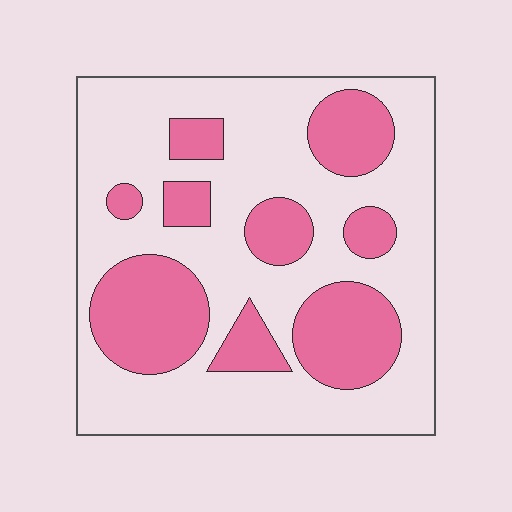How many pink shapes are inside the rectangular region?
9.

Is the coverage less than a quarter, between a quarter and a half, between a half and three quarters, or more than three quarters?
Between a quarter and a half.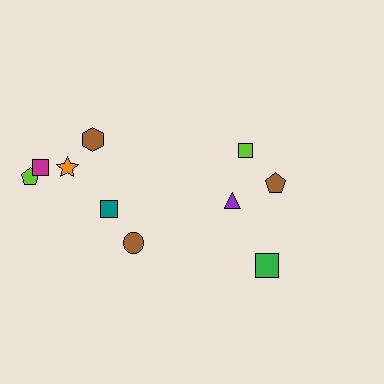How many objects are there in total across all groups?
There are 10 objects.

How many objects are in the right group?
There are 4 objects.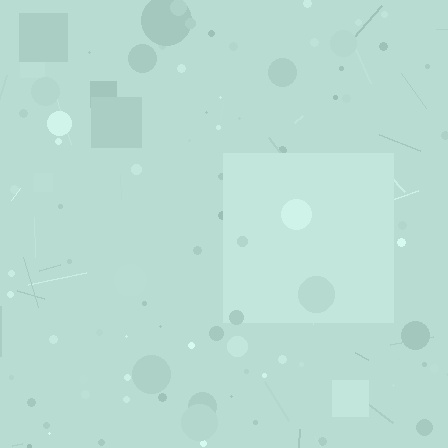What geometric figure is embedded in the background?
A square is embedded in the background.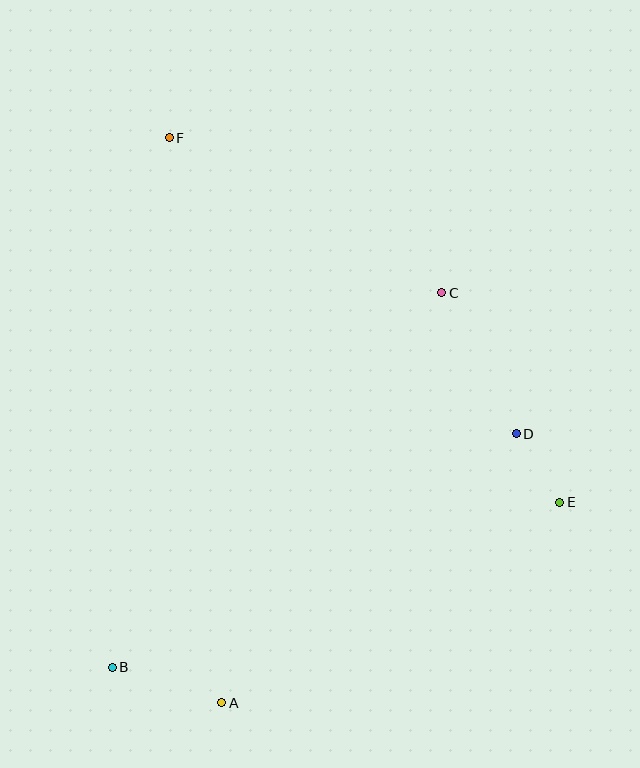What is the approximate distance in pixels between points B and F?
The distance between B and F is approximately 532 pixels.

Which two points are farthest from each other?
Points A and F are farthest from each other.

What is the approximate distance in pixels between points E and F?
The distance between E and F is approximately 534 pixels.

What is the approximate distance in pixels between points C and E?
The distance between C and E is approximately 240 pixels.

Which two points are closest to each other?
Points D and E are closest to each other.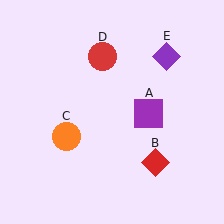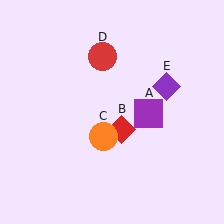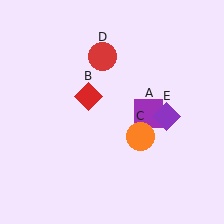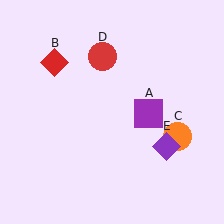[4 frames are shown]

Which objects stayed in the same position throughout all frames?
Purple square (object A) and red circle (object D) remained stationary.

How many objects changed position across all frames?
3 objects changed position: red diamond (object B), orange circle (object C), purple diamond (object E).